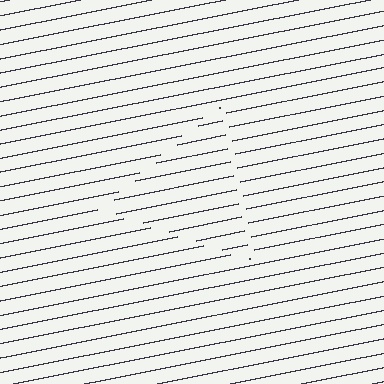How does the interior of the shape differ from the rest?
The interior of the shape contains the same grating, shifted by half a period — the contour is defined by the phase discontinuity where line-ends from the inner and outer gratings abut.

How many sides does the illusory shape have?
3 sides — the line-ends trace a triangle.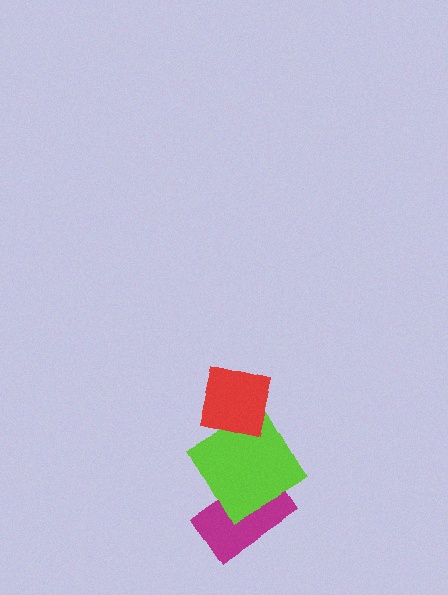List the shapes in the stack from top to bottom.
From top to bottom: the red square, the lime diamond, the magenta rectangle.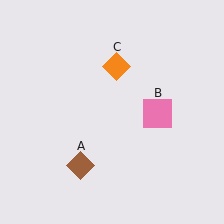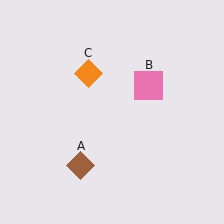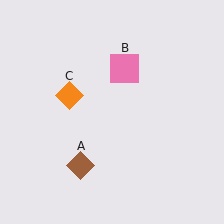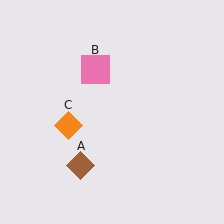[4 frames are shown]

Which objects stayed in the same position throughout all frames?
Brown diamond (object A) remained stationary.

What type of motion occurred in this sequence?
The pink square (object B), orange diamond (object C) rotated counterclockwise around the center of the scene.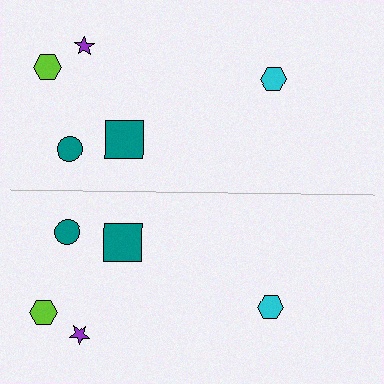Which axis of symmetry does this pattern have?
The pattern has a horizontal axis of symmetry running through the center of the image.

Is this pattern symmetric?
Yes, this pattern has bilateral (reflection) symmetry.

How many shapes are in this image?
There are 10 shapes in this image.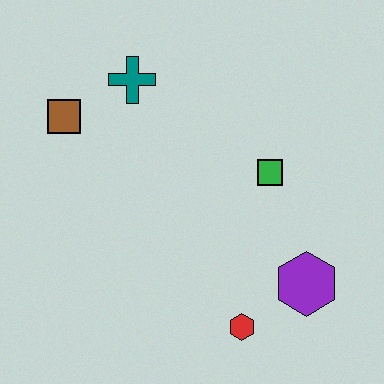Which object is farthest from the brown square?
The purple hexagon is farthest from the brown square.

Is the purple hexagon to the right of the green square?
Yes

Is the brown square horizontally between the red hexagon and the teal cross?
No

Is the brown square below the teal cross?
Yes